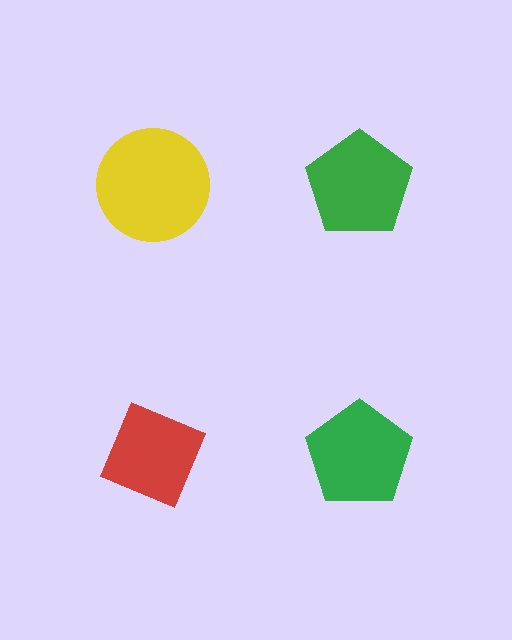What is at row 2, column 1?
A red diamond.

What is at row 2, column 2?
A green pentagon.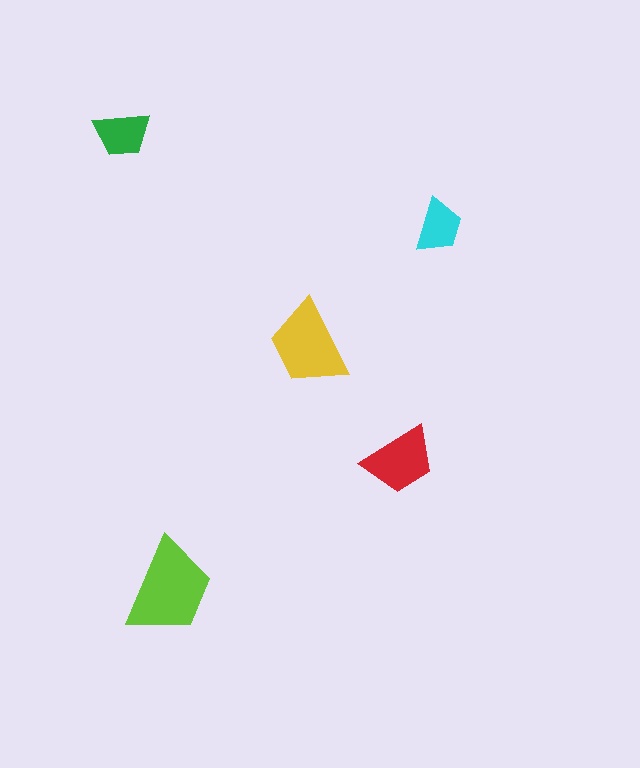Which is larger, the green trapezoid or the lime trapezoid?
The lime one.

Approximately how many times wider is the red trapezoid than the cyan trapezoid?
About 1.5 times wider.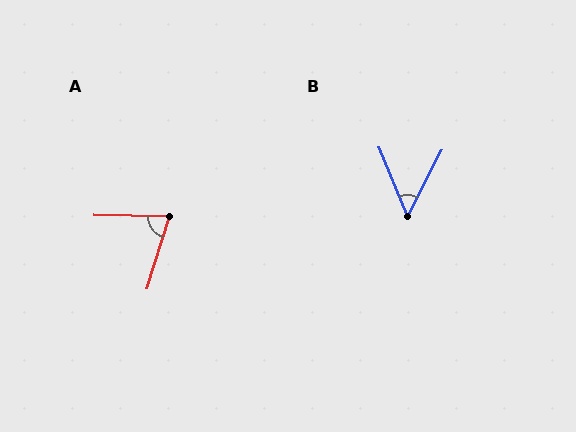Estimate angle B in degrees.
Approximately 50 degrees.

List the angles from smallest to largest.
B (50°), A (74°).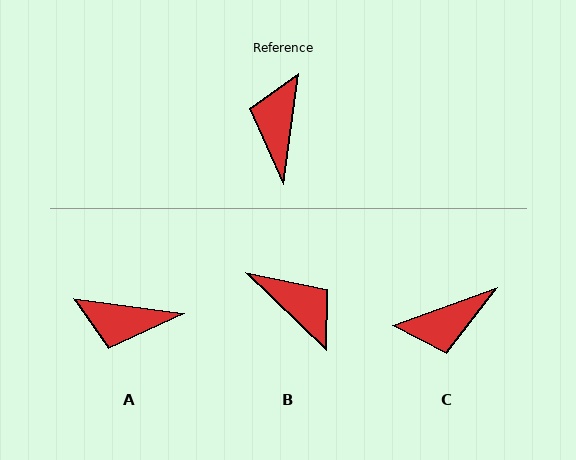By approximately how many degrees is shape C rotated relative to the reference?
Approximately 118 degrees counter-clockwise.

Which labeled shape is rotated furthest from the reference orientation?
B, about 126 degrees away.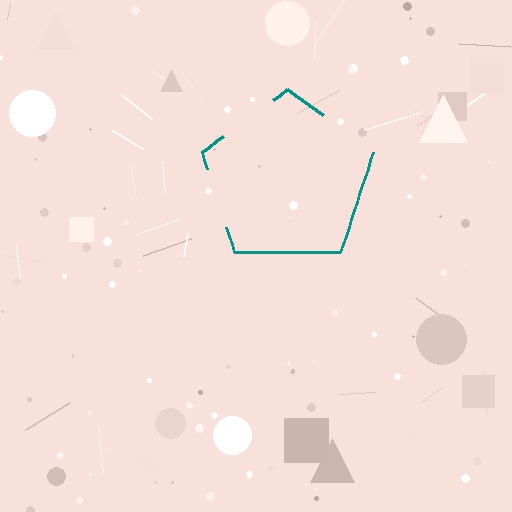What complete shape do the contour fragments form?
The contour fragments form a pentagon.